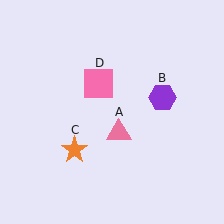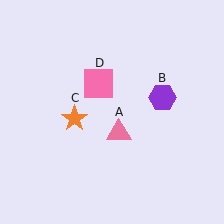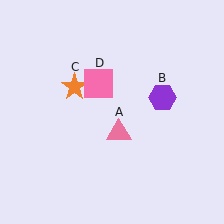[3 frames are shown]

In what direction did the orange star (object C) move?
The orange star (object C) moved up.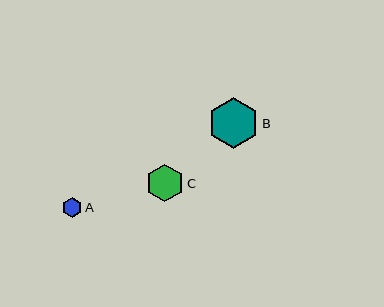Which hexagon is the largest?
Hexagon B is the largest with a size of approximately 51 pixels.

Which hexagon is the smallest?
Hexagon A is the smallest with a size of approximately 20 pixels.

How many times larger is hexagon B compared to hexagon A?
Hexagon B is approximately 2.5 times the size of hexagon A.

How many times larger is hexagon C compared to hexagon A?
Hexagon C is approximately 1.9 times the size of hexagon A.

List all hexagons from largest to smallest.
From largest to smallest: B, C, A.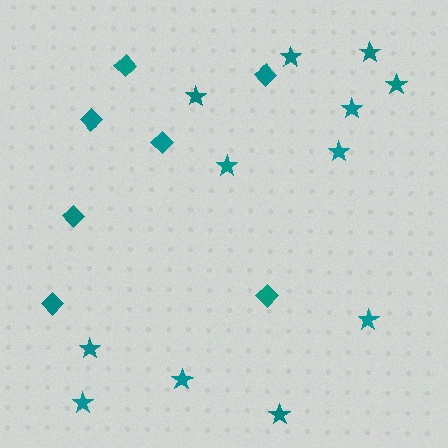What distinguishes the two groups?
There are 2 groups: one group of diamonds (7) and one group of stars (12).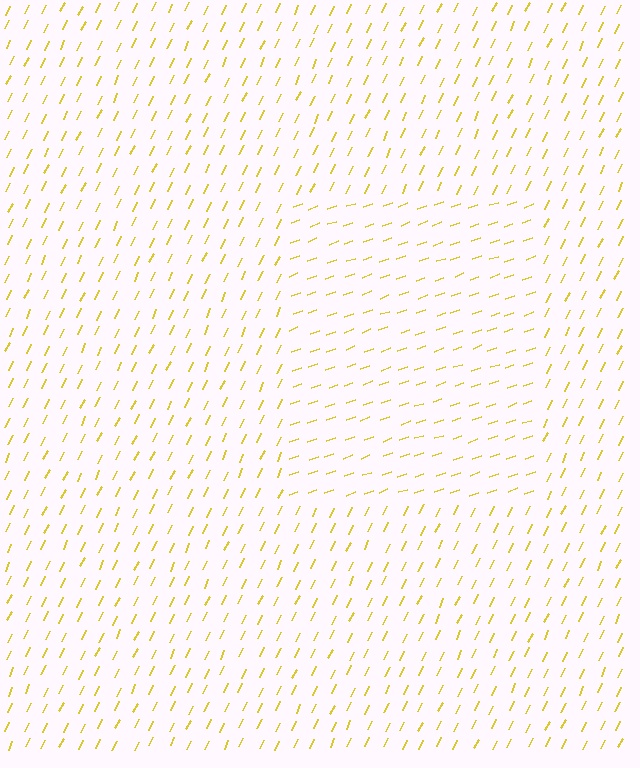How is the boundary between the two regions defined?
The boundary is defined purely by a change in line orientation (approximately 45 degrees difference). All lines are the same color and thickness.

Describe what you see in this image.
The image is filled with small yellow line segments. A rectangle region in the image has lines oriented differently from the surrounding lines, creating a visible texture boundary.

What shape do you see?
I see a rectangle.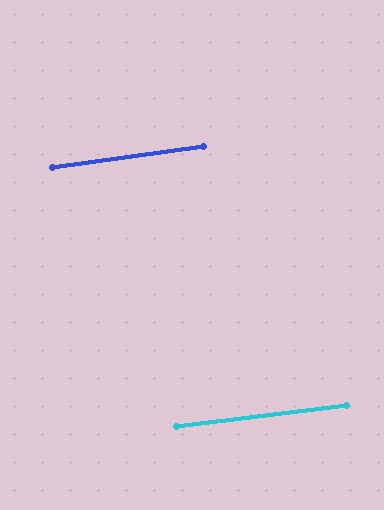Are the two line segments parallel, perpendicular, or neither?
Parallel — their directions differ by only 1.0°.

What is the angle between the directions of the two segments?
Approximately 1 degree.